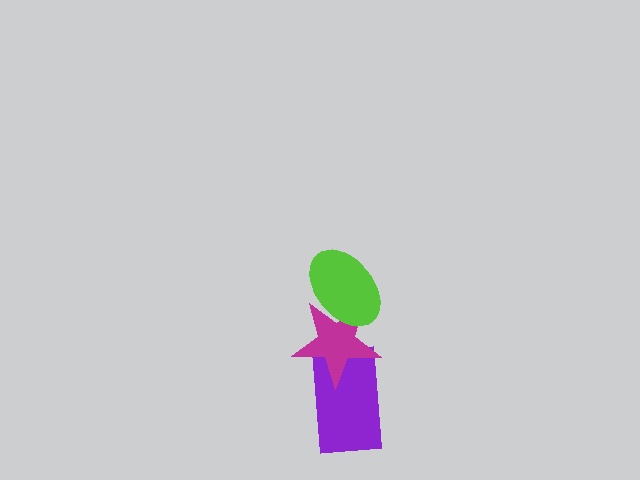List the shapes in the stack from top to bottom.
From top to bottom: the lime ellipse, the magenta star, the purple rectangle.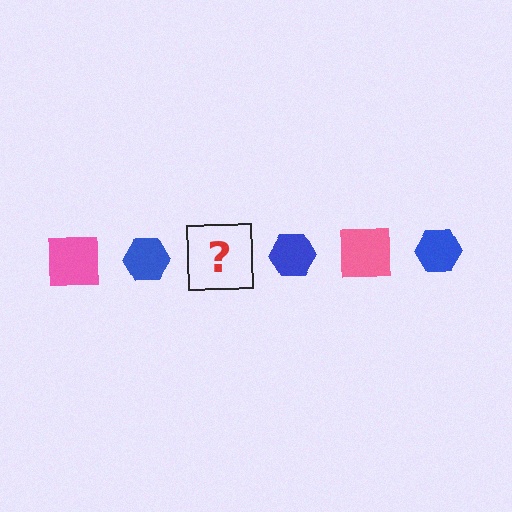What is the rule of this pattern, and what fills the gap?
The rule is that the pattern alternates between pink square and blue hexagon. The gap should be filled with a pink square.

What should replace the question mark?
The question mark should be replaced with a pink square.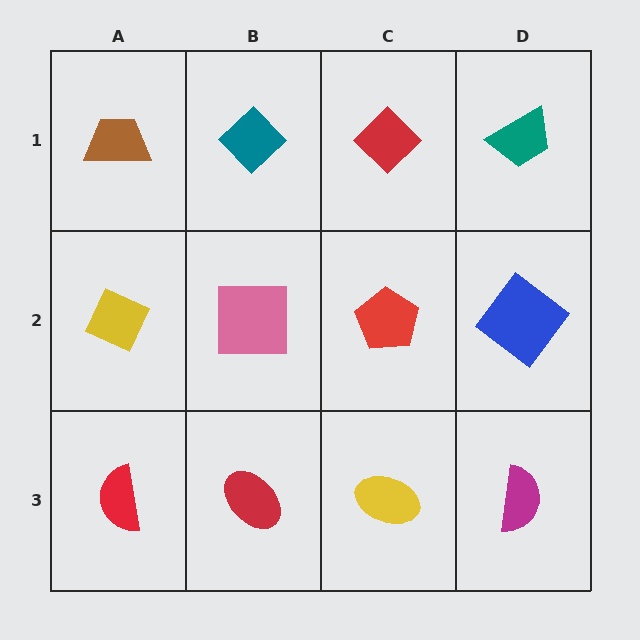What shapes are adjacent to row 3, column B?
A pink square (row 2, column B), a red semicircle (row 3, column A), a yellow ellipse (row 3, column C).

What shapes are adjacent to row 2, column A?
A brown trapezoid (row 1, column A), a red semicircle (row 3, column A), a pink square (row 2, column B).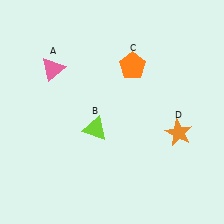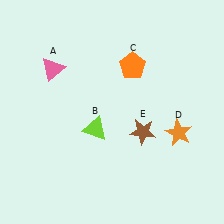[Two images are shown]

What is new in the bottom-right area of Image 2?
A brown star (E) was added in the bottom-right area of Image 2.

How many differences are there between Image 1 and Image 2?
There is 1 difference between the two images.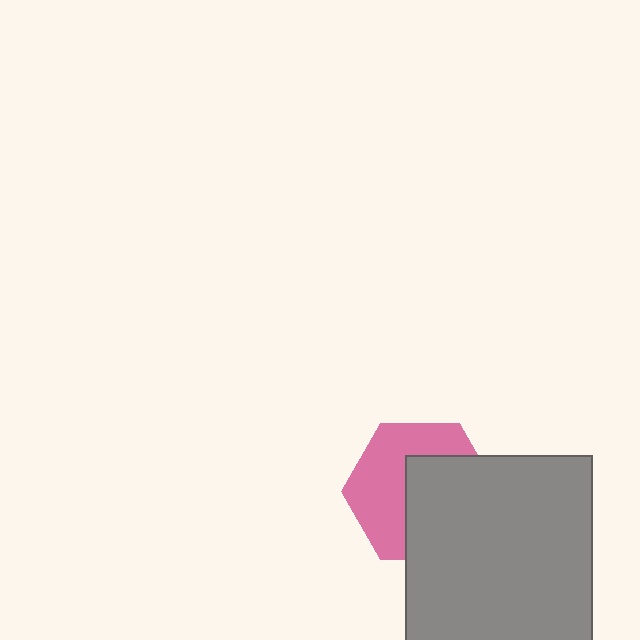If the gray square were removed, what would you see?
You would see the complete pink hexagon.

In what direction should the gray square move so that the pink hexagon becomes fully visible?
The gray square should move toward the lower-right. That is the shortest direction to clear the overlap and leave the pink hexagon fully visible.